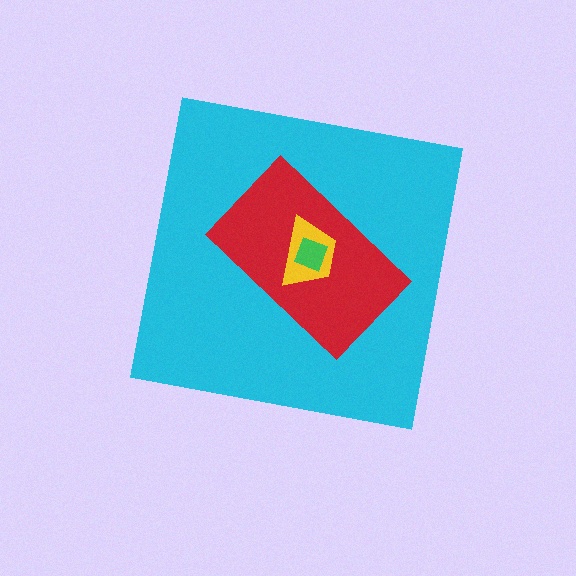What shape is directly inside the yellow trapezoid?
The green square.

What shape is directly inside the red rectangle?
The yellow trapezoid.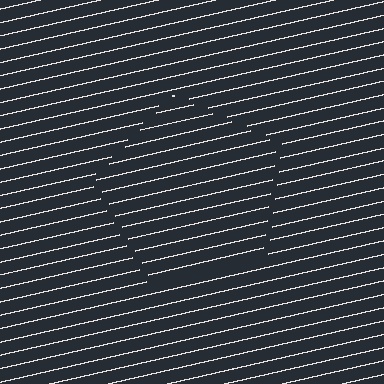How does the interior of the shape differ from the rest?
The interior of the shape contains the same grating, shifted by half a period — the contour is defined by the phase discontinuity where line-ends from the inner and outer gratings abut.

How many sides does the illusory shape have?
5 sides — the line-ends trace a pentagon.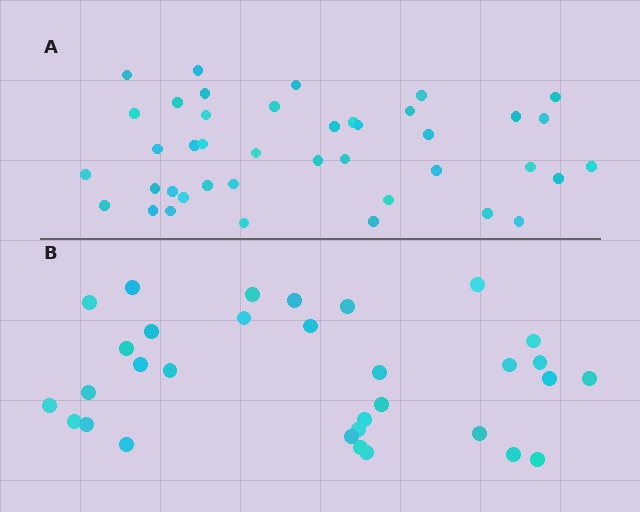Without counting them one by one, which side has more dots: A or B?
Region A (the top region) has more dots.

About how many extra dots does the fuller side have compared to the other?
Region A has roughly 8 or so more dots than region B.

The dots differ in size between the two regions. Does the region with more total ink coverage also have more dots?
No. Region B has more total ink coverage because its dots are larger, but region A actually contains more individual dots. Total area can be misleading — the number of items is what matters here.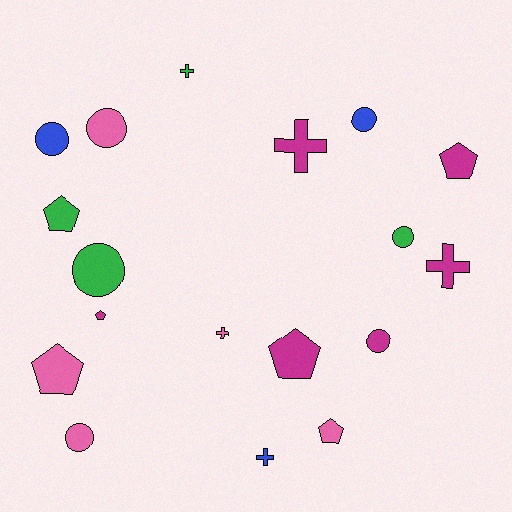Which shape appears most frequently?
Circle, with 7 objects.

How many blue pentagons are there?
There are no blue pentagons.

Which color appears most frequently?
Magenta, with 6 objects.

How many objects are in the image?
There are 18 objects.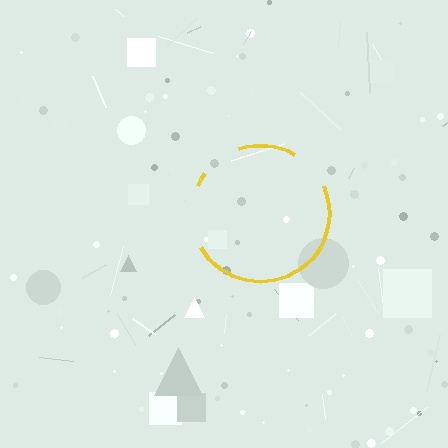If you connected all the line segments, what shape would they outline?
They would outline a circle.